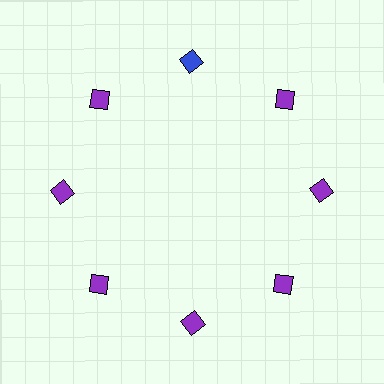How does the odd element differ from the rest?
It has a different color: blue instead of purple.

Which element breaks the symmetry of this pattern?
The blue square at roughly the 12 o'clock position breaks the symmetry. All other shapes are purple squares.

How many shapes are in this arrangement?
There are 8 shapes arranged in a ring pattern.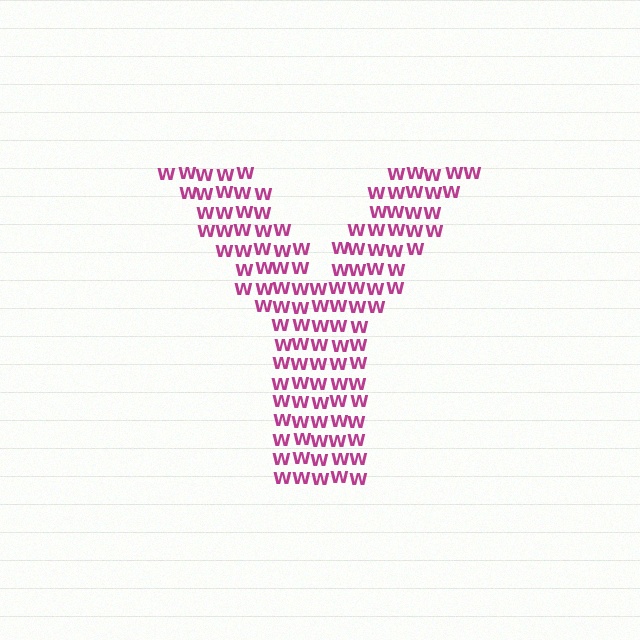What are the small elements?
The small elements are letter W's.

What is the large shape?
The large shape is the letter Y.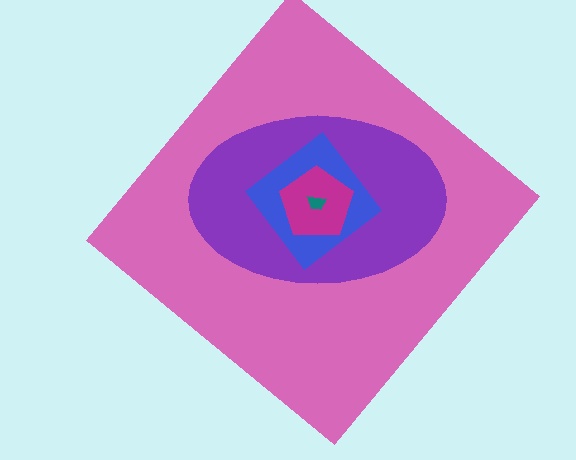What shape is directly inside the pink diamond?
The purple ellipse.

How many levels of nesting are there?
5.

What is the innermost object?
The teal trapezoid.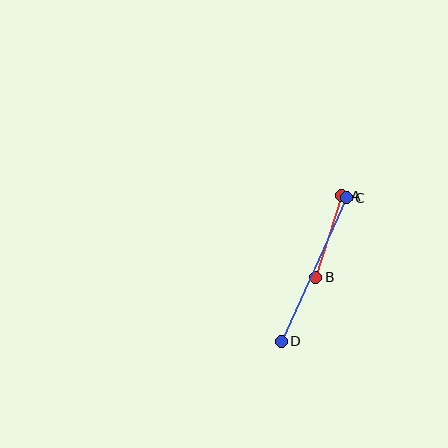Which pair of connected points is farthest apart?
Points C and D are farthest apart.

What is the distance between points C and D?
The distance is approximately 157 pixels.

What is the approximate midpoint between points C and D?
The midpoint is at approximately (314, 270) pixels.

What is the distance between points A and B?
The distance is approximately 85 pixels.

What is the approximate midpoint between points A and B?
The midpoint is at approximately (329, 237) pixels.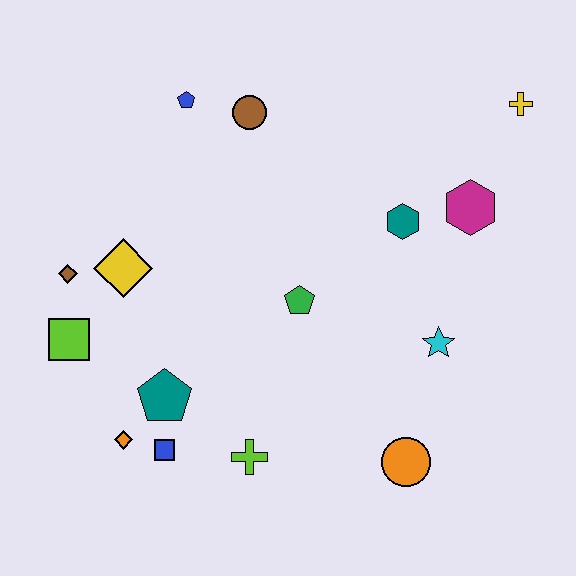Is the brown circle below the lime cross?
No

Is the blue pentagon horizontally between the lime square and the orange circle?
Yes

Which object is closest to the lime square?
The brown diamond is closest to the lime square.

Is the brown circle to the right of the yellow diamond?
Yes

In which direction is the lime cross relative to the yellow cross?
The lime cross is below the yellow cross.